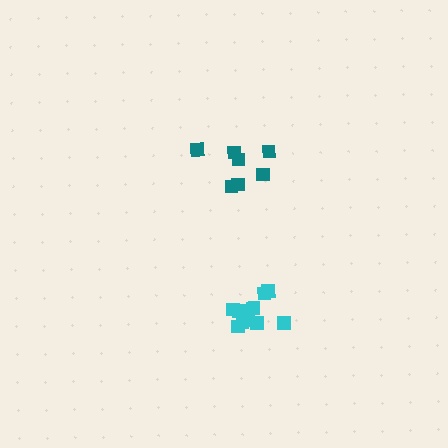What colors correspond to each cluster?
The clusters are colored: teal, cyan.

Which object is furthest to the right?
The cyan cluster is rightmost.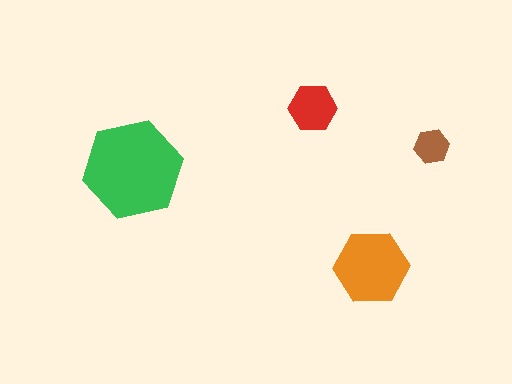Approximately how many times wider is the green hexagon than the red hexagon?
About 2 times wider.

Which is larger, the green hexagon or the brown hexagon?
The green one.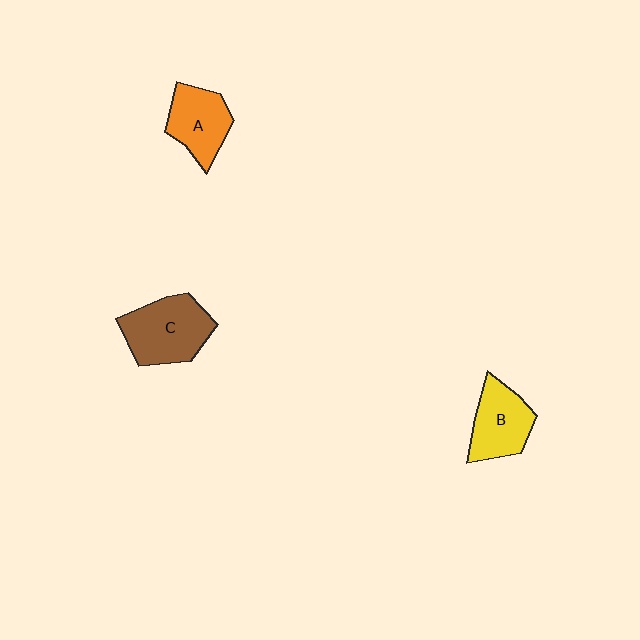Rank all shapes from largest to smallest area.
From largest to smallest: C (brown), B (yellow), A (orange).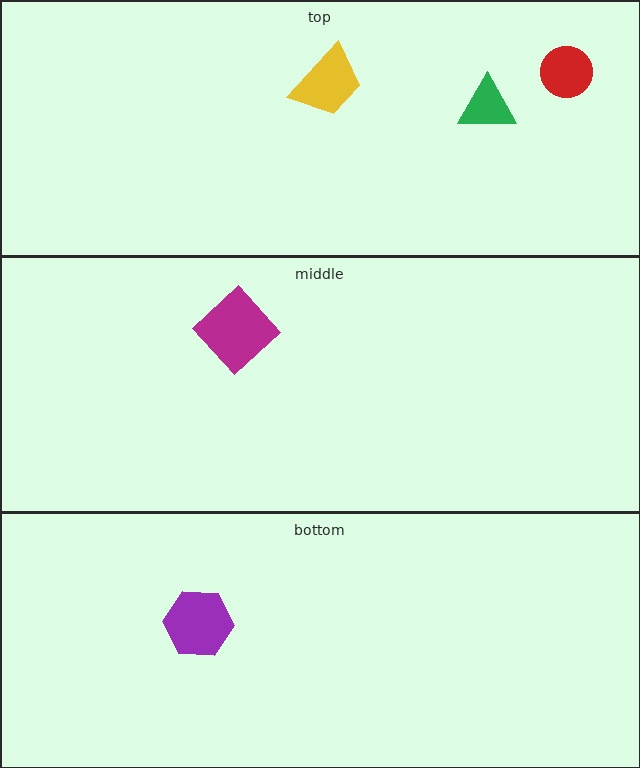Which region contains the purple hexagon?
The bottom region.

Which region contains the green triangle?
The top region.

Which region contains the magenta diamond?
The middle region.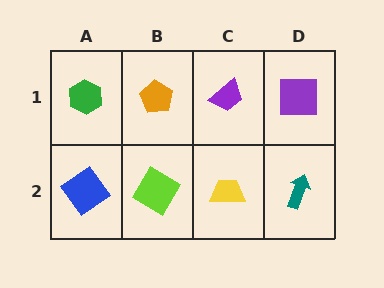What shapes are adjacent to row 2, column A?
A green hexagon (row 1, column A), a lime diamond (row 2, column B).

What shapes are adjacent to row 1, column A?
A blue diamond (row 2, column A), an orange pentagon (row 1, column B).